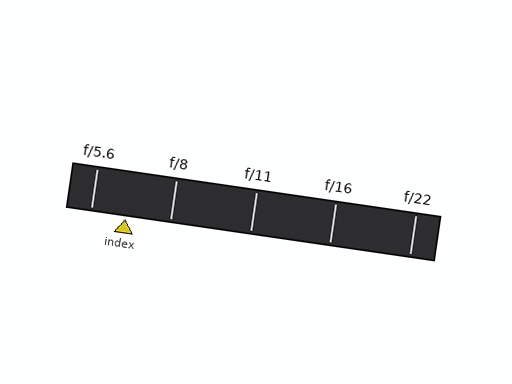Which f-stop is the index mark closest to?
The index mark is closest to f/5.6.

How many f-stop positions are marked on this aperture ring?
There are 5 f-stop positions marked.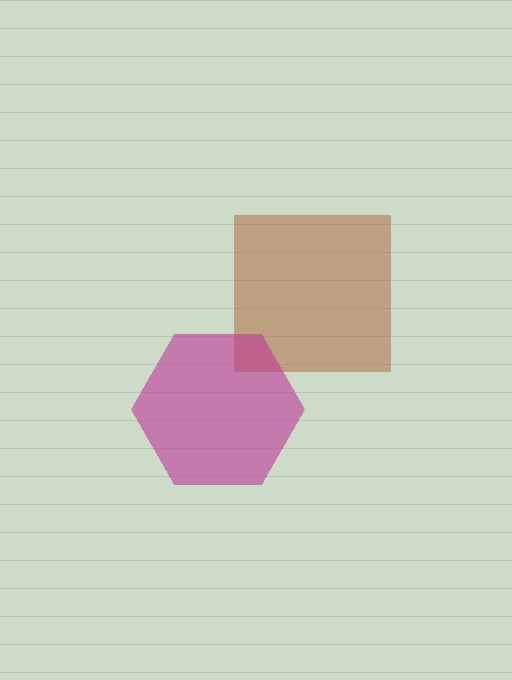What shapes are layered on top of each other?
The layered shapes are: a brown square, a magenta hexagon.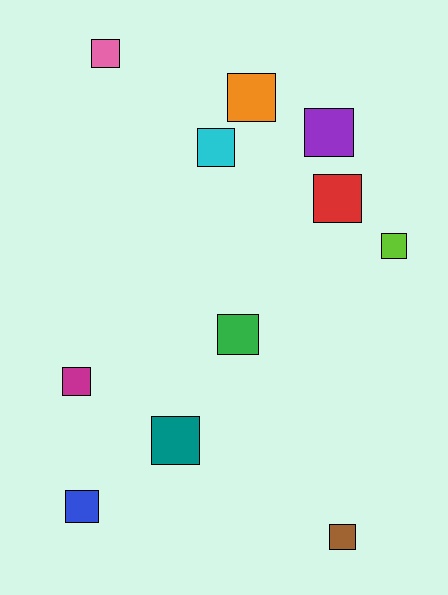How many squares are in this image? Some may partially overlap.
There are 11 squares.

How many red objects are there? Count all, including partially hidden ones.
There is 1 red object.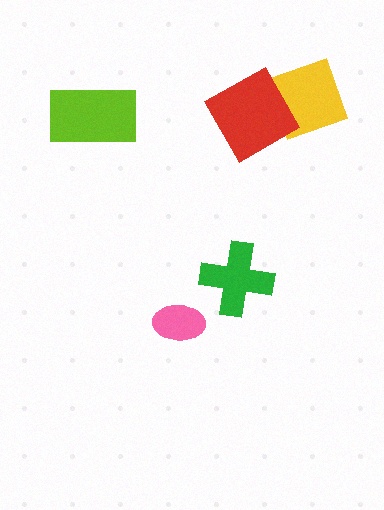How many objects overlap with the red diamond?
1 object overlaps with the red diamond.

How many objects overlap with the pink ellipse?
0 objects overlap with the pink ellipse.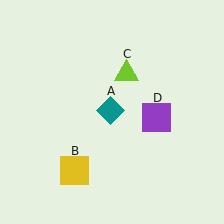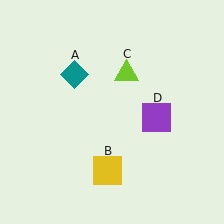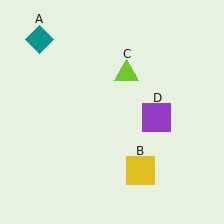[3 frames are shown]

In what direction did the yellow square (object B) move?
The yellow square (object B) moved right.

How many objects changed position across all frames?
2 objects changed position: teal diamond (object A), yellow square (object B).